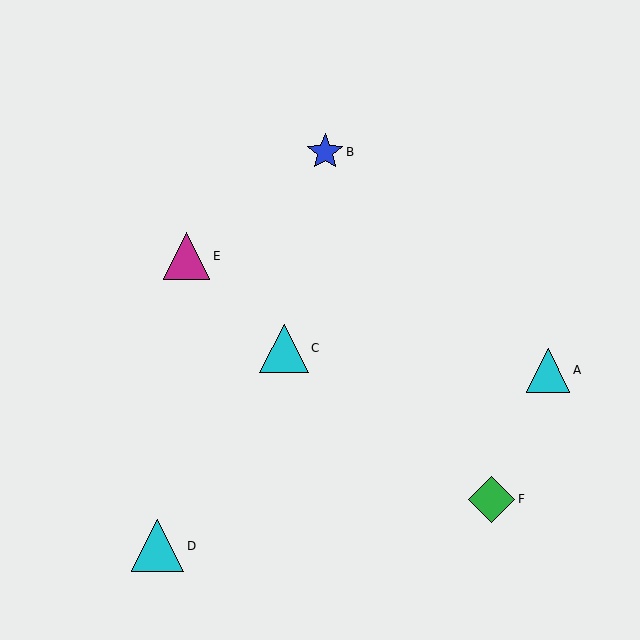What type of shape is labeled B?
Shape B is a blue star.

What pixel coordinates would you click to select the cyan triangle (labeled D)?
Click at (158, 546) to select the cyan triangle D.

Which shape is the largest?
The cyan triangle (labeled D) is the largest.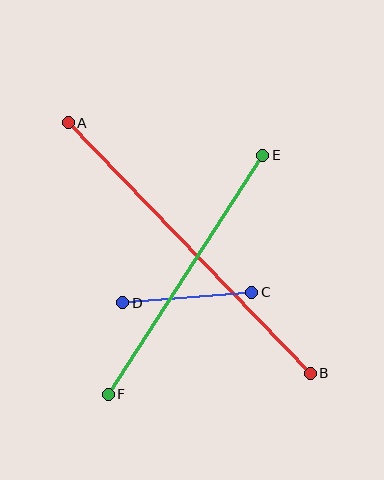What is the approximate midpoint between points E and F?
The midpoint is at approximately (186, 275) pixels.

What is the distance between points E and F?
The distance is approximately 285 pixels.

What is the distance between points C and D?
The distance is approximately 130 pixels.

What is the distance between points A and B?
The distance is approximately 348 pixels.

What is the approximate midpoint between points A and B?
The midpoint is at approximately (189, 248) pixels.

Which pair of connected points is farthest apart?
Points A and B are farthest apart.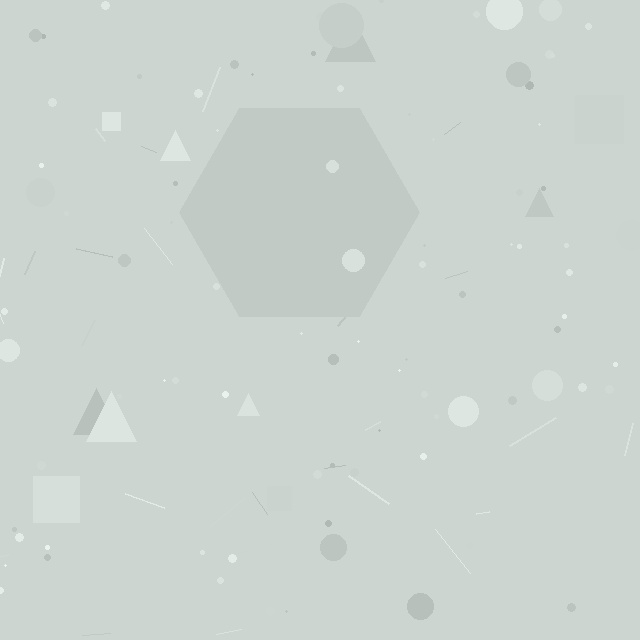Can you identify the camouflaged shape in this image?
The camouflaged shape is a hexagon.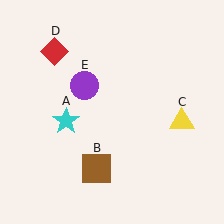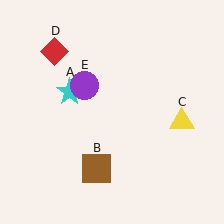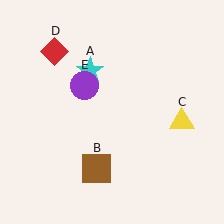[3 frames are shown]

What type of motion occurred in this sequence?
The cyan star (object A) rotated clockwise around the center of the scene.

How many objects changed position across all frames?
1 object changed position: cyan star (object A).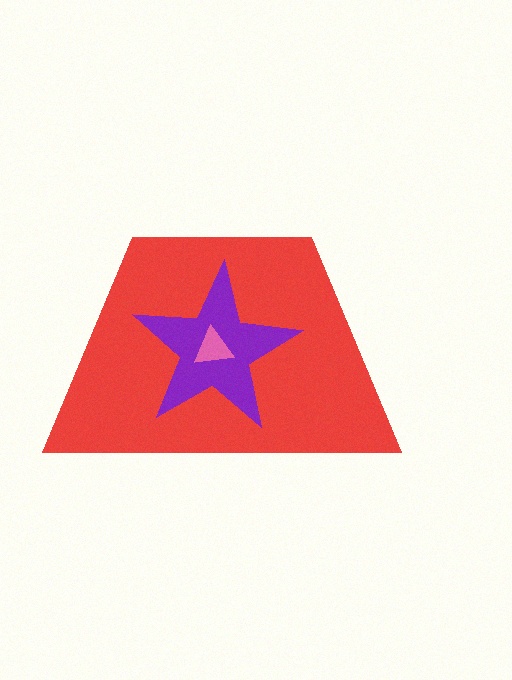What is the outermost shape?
The red trapezoid.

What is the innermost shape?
The pink triangle.